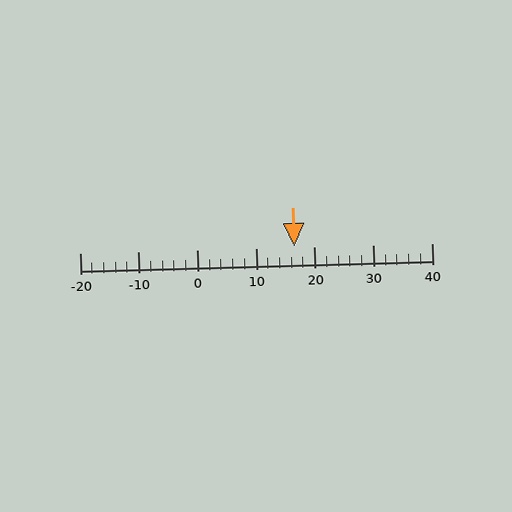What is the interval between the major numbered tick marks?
The major tick marks are spaced 10 units apart.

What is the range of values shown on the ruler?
The ruler shows values from -20 to 40.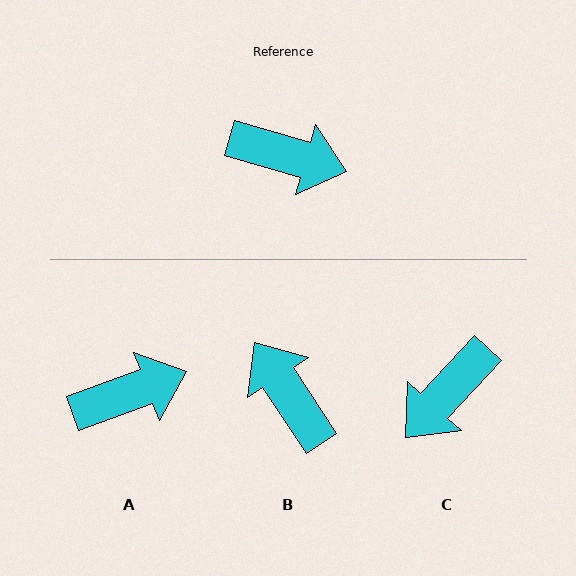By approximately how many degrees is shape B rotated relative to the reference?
Approximately 139 degrees counter-clockwise.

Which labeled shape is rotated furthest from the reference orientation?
B, about 139 degrees away.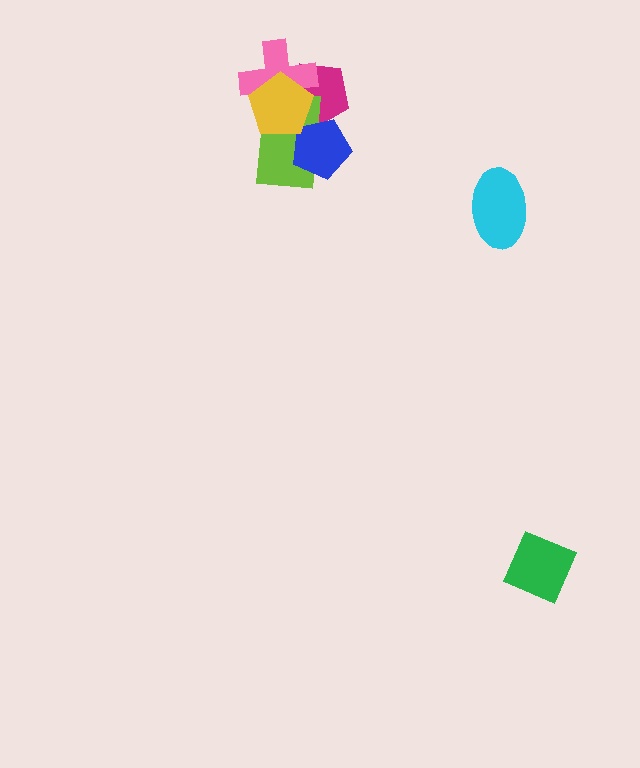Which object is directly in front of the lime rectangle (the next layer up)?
The pink cross is directly in front of the lime rectangle.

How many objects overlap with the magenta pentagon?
4 objects overlap with the magenta pentagon.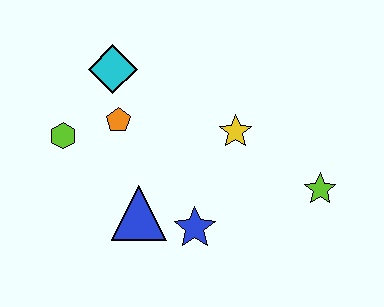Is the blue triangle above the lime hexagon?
No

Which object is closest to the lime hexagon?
The orange pentagon is closest to the lime hexagon.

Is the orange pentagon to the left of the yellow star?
Yes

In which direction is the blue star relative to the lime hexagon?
The blue star is to the right of the lime hexagon.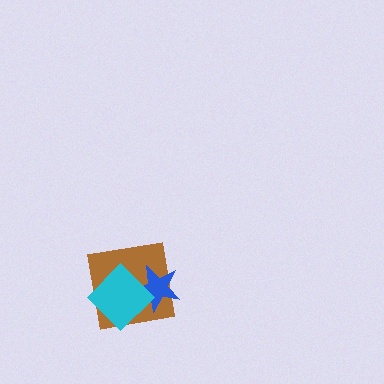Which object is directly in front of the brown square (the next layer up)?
The blue star is directly in front of the brown square.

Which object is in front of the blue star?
The cyan diamond is in front of the blue star.